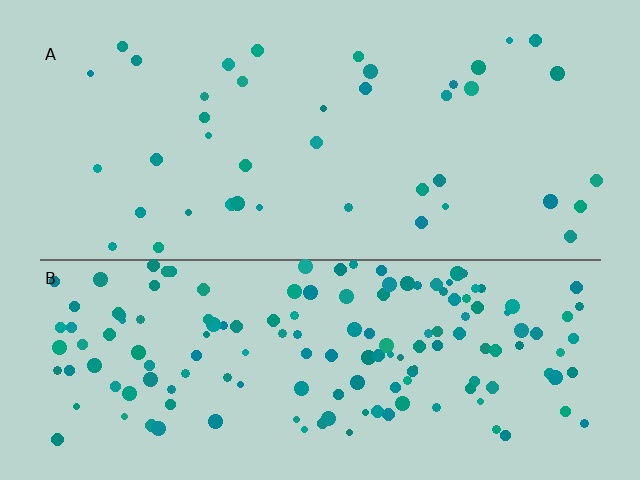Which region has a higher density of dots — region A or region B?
B (the bottom).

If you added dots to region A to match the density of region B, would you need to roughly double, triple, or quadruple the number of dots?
Approximately quadruple.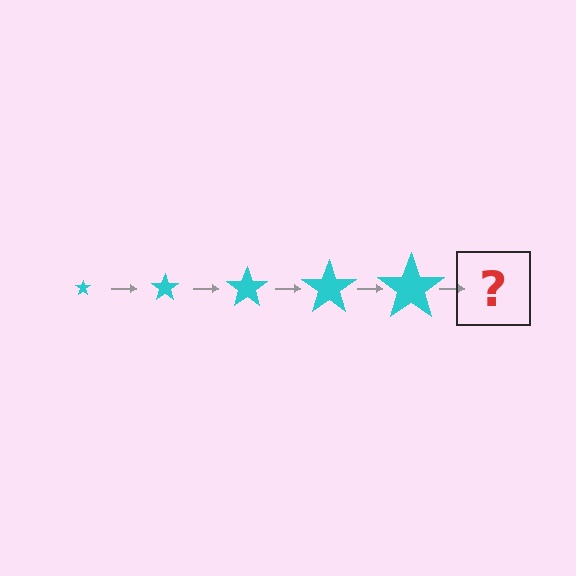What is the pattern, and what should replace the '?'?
The pattern is that the star gets progressively larger each step. The '?' should be a cyan star, larger than the previous one.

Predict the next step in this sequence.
The next step is a cyan star, larger than the previous one.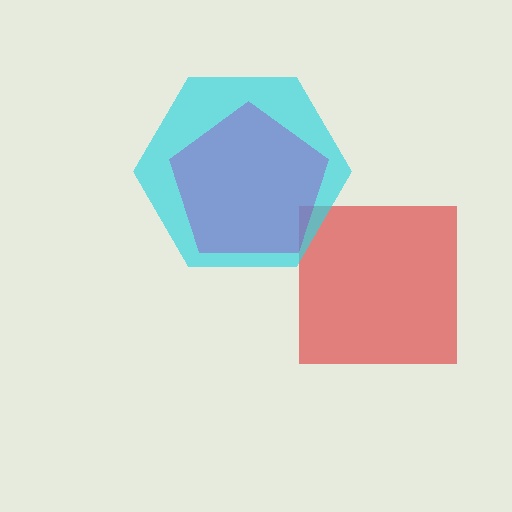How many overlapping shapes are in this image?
There are 3 overlapping shapes in the image.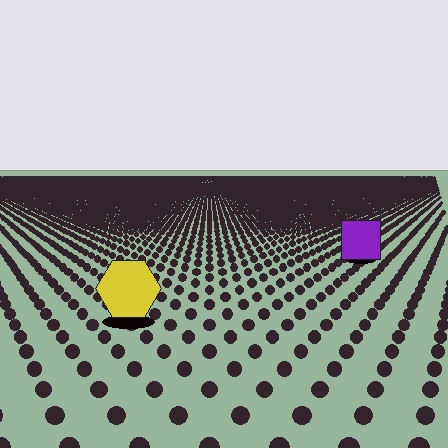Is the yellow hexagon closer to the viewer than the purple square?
Yes. The yellow hexagon is closer — you can tell from the texture gradient: the ground texture is coarser near it.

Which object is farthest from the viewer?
The purple square is farthest from the viewer. It appears smaller and the ground texture around it is denser.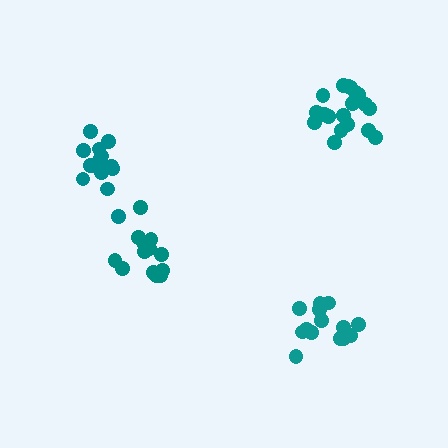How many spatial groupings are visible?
There are 4 spatial groupings.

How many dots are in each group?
Group 1: 14 dots, Group 2: 19 dots, Group 3: 15 dots, Group 4: 14 dots (62 total).